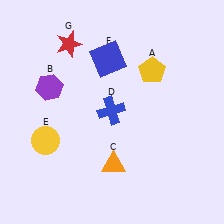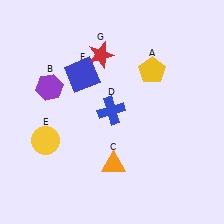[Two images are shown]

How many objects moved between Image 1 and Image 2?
2 objects moved between the two images.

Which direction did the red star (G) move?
The red star (G) moved right.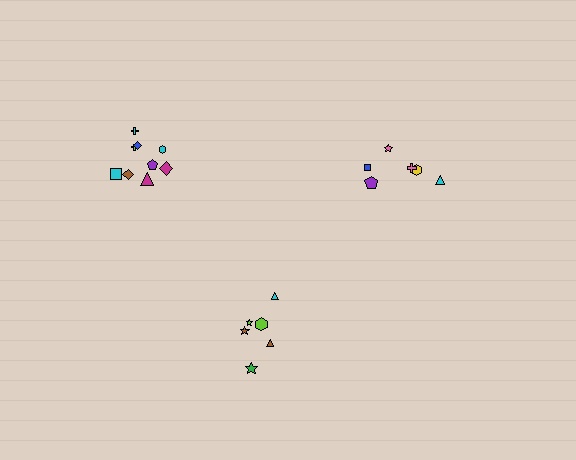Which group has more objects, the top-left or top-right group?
The top-left group.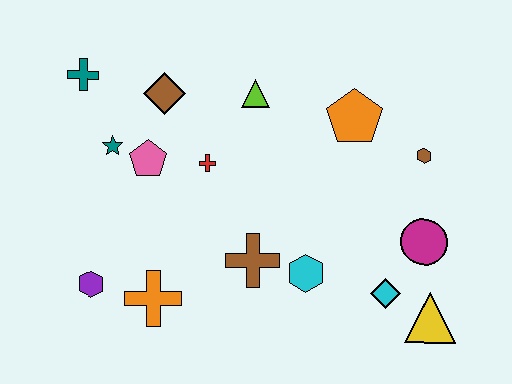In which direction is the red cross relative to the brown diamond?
The red cross is below the brown diamond.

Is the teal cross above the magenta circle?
Yes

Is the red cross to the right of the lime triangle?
No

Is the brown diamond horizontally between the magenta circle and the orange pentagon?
No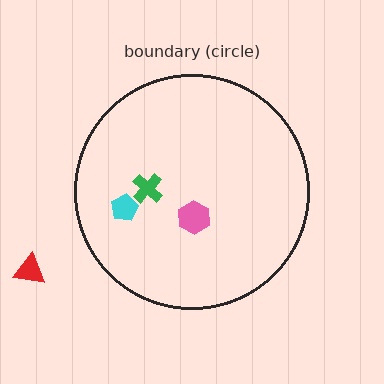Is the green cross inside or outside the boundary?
Inside.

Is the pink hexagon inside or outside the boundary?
Inside.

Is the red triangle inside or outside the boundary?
Outside.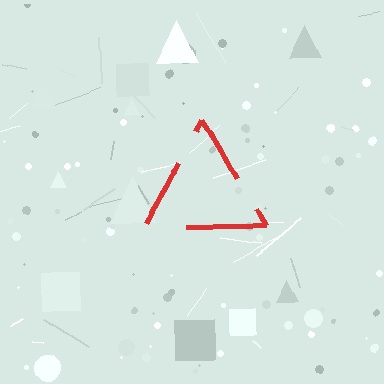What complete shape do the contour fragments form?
The contour fragments form a triangle.